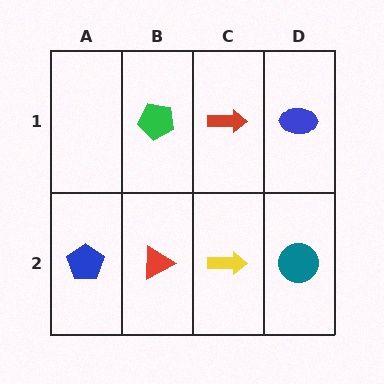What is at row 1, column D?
A blue ellipse.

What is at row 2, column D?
A teal circle.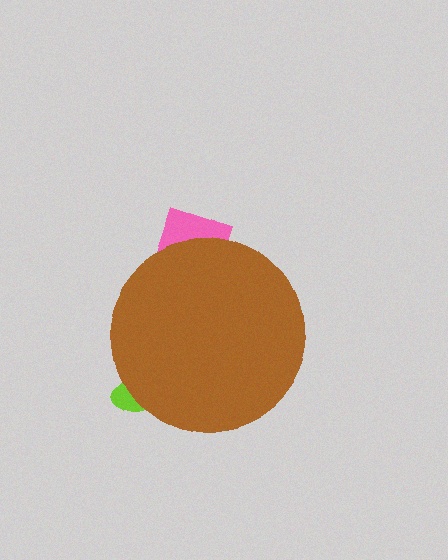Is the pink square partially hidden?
Yes, the pink square is partially hidden behind the brown circle.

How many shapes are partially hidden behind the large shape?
3 shapes are partially hidden.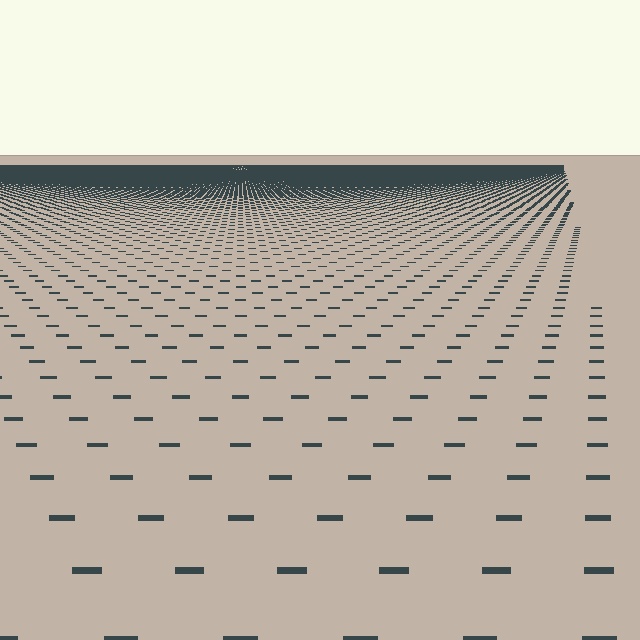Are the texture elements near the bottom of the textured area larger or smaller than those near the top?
Larger. Near the bottom, elements are closer to the viewer and appear at a bigger on-screen size.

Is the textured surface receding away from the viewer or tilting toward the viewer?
The surface is receding away from the viewer. Texture elements get smaller and denser toward the top.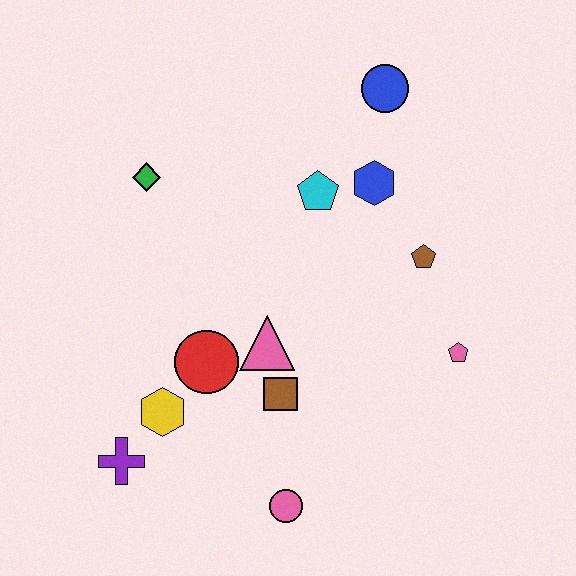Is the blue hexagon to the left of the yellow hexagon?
No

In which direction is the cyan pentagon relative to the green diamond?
The cyan pentagon is to the right of the green diamond.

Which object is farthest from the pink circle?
The blue circle is farthest from the pink circle.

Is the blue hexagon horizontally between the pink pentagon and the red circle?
Yes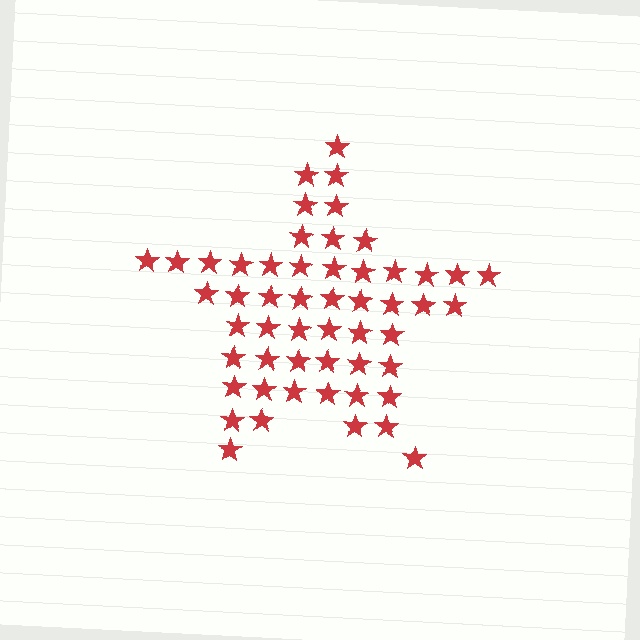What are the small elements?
The small elements are stars.